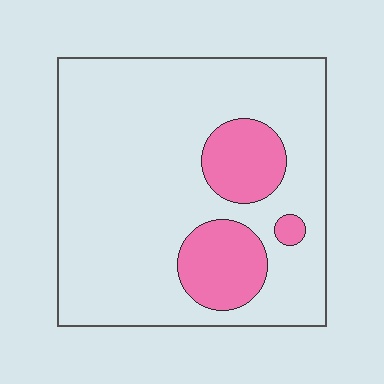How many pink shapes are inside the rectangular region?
3.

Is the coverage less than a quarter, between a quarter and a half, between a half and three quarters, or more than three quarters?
Less than a quarter.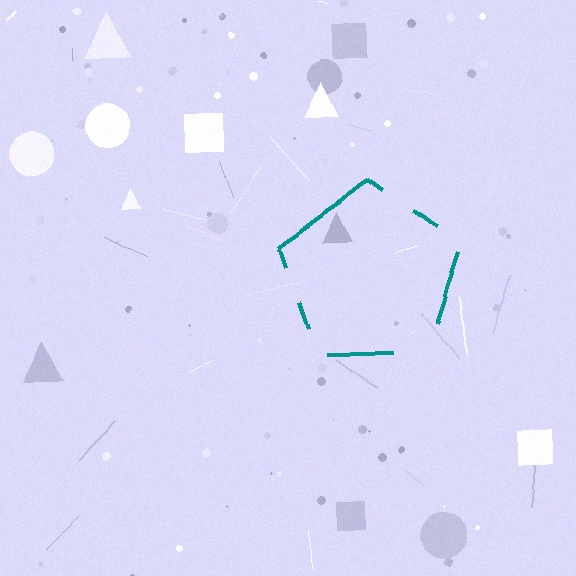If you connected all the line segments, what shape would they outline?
They would outline a pentagon.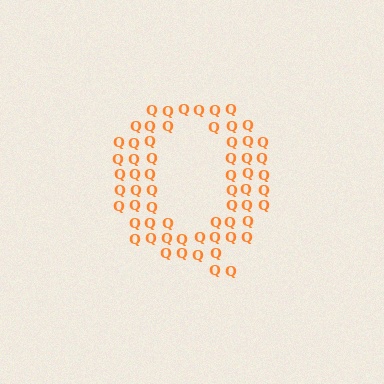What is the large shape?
The large shape is the letter Q.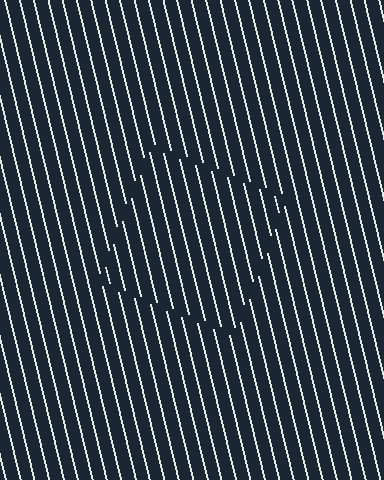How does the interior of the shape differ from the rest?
The interior of the shape contains the same grating, shifted by half a period — the contour is defined by the phase discontinuity where line-ends from the inner and outer gratings abut.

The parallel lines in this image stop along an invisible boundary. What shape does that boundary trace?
An illusory square. The interior of the shape contains the same grating, shifted by half a period — the contour is defined by the phase discontinuity where line-ends from the inner and outer gratings abut.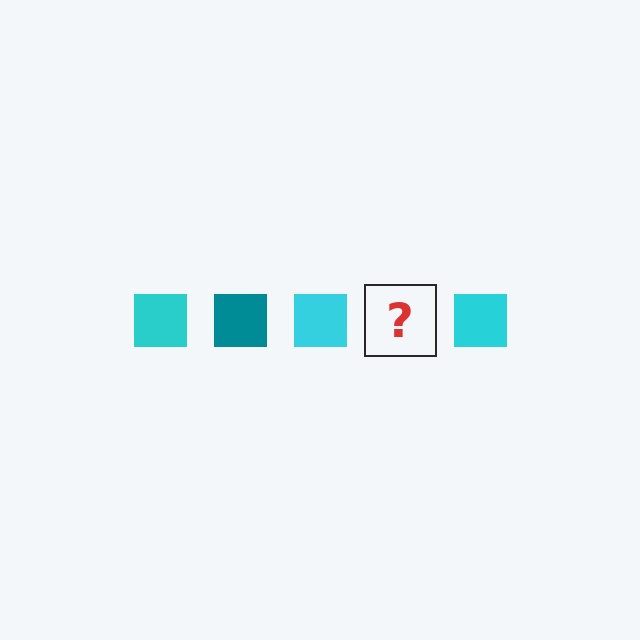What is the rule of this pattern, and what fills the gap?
The rule is that the pattern cycles through cyan, teal squares. The gap should be filled with a teal square.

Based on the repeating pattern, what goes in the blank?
The blank should be a teal square.